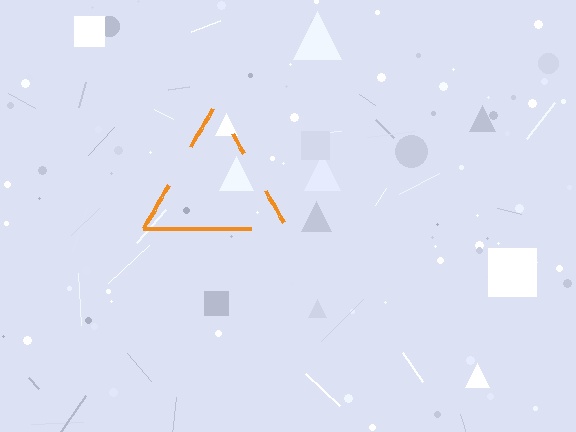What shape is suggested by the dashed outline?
The dashed outline suggests a triangle.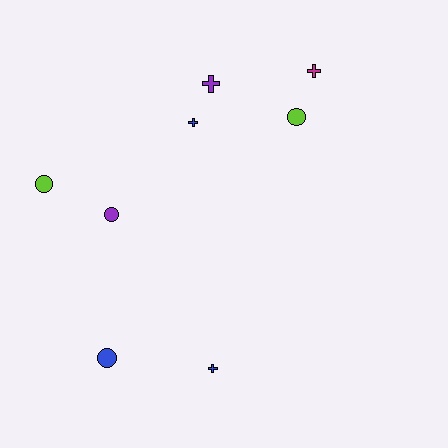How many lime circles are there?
There are 2 lime circles.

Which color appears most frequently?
Blue, with 3 objects.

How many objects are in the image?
There are 8 objects.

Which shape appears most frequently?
Circle, with 4 objects.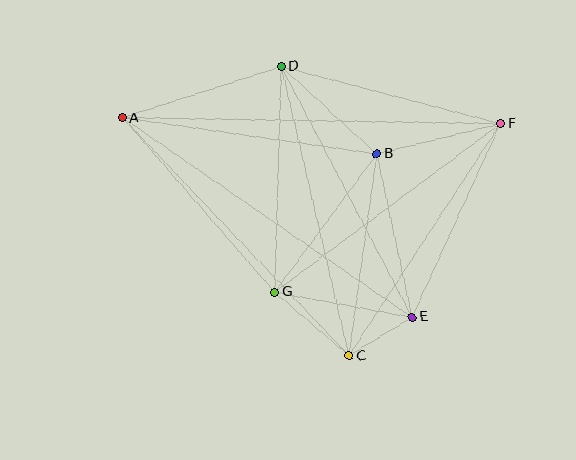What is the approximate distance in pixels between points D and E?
The distance between D and E is approximately 283 pixels.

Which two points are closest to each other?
Points C and E are closest to each other.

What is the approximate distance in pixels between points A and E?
The distance between A and E is approximately 351 pixels.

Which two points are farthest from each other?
Points A and F are farthest from each other.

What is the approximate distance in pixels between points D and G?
The distance between D and G is approximately 226 pixels.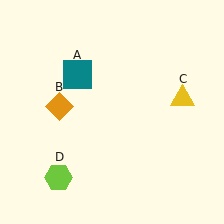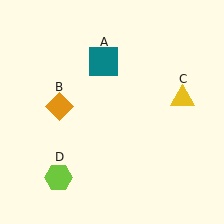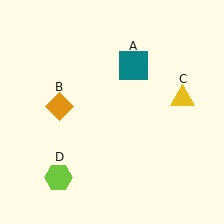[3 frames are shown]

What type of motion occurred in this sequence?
The teal square (object A) rotated clockwise around the center of the scene.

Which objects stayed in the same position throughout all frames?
Orange diamond (object B) and yellow triangle (object C) and lime hexagon (object D) remained stationary.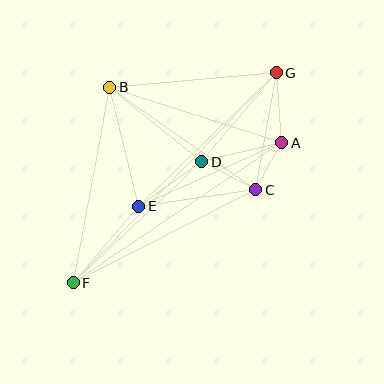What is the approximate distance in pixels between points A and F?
The distance between A and F is approximately 251 pixels.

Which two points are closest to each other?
Points A and C are closest to each other.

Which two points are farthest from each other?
Points F and G are farthest from each other.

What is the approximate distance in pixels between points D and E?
The distance between D and E is approximately 77 pixels.